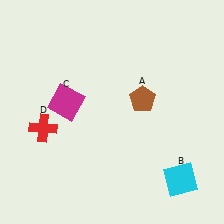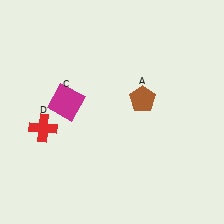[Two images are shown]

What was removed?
The cyan square (B) was removed in Image 2.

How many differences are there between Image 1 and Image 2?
There is 1 difference between the two images.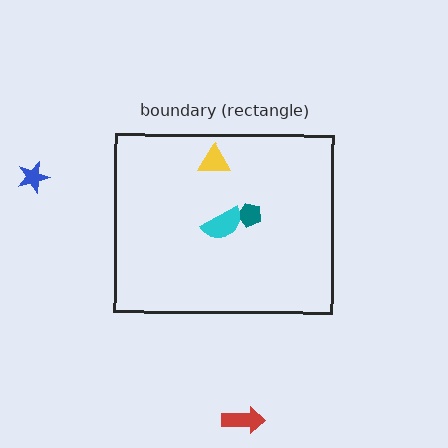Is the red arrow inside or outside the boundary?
Outside.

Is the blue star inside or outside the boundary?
Outside.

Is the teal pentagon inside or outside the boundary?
Inside.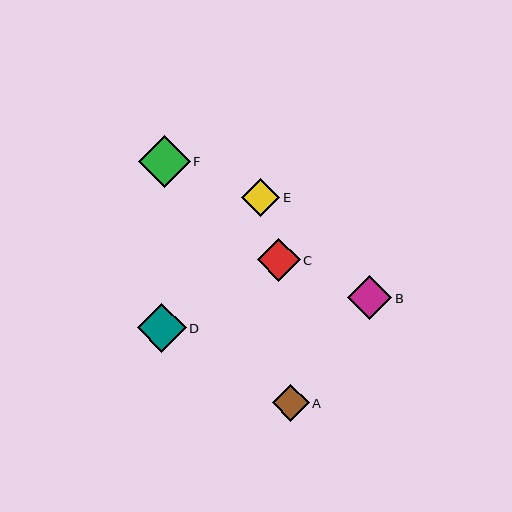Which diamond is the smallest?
Diamond A is the smallest with a size of approximately 37 pixels.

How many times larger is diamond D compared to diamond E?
Diamond D is approximately 1.3 times the size of diamond E.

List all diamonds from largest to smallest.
From largest to smallest: F, D, B, C, E, A.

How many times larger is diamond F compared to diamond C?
Diamond F is approximately 1.2 times the size of diamond C.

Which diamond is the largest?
Diamond F is the largest with a size of approximately 52 pixels.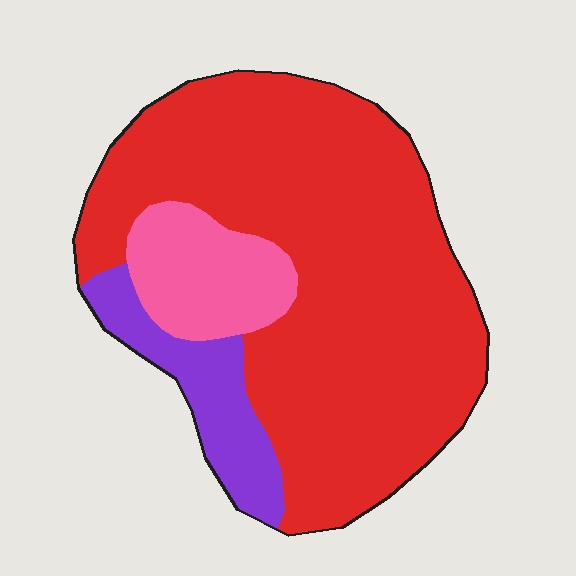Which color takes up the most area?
Red, at roughly 75%.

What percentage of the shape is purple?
Purple covers roughly 10% of the shape.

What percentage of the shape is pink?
Pink takes up about one eighth (1/8) of the shape.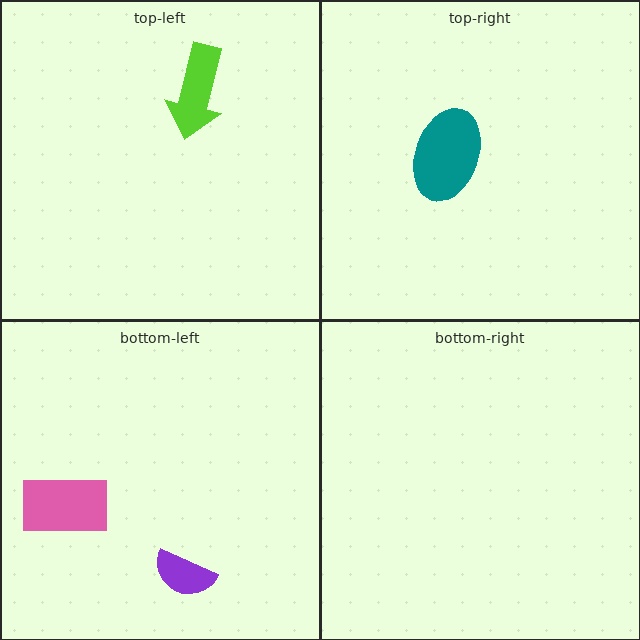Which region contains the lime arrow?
The top-left region.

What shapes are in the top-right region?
The teal ellipse.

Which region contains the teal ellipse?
The top-right region.